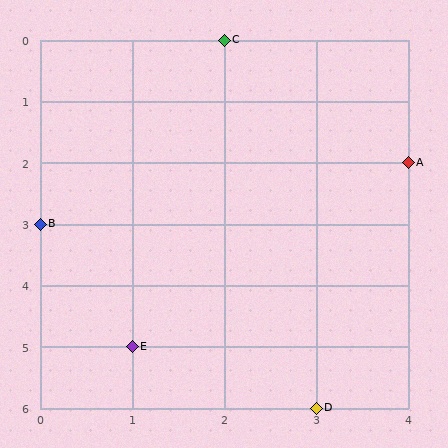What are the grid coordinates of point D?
Point D is at grid coordinates (3, 6).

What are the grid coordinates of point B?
Point B is at grid coordinates (0, 3).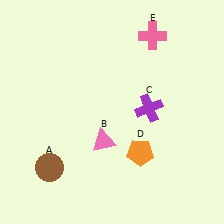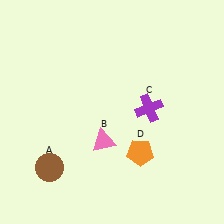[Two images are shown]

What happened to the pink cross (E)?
The pink cross (E) was removed in Image 2. It was in the top-right area of Image 1.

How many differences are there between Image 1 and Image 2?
There is 1 difference between the two images.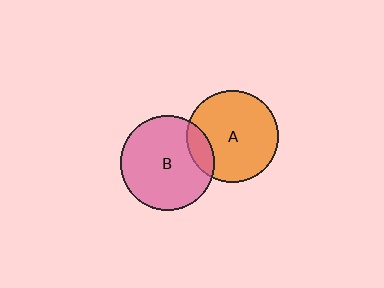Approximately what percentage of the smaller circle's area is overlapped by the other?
Approximately 15%.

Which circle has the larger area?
Circle B (pink).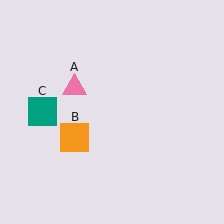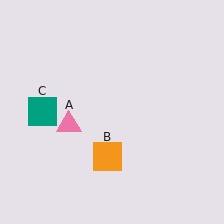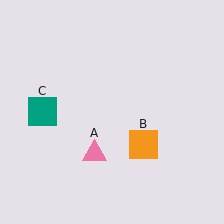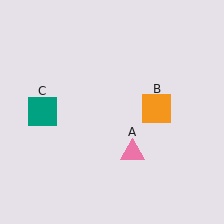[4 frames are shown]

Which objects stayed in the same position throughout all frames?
Teal square (object C) remained stationary.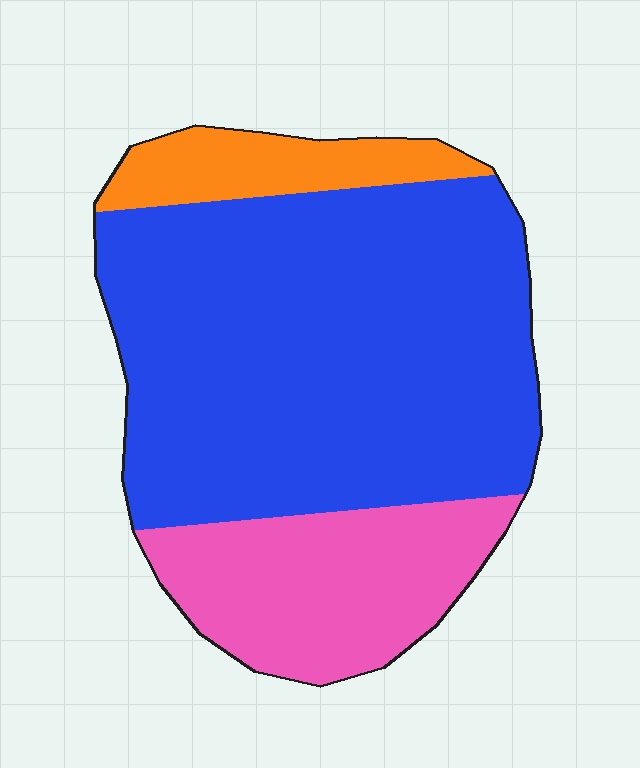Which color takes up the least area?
Orange, at roughly 10%.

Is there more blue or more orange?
Blue.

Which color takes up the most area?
Blue, at roughly 65%.